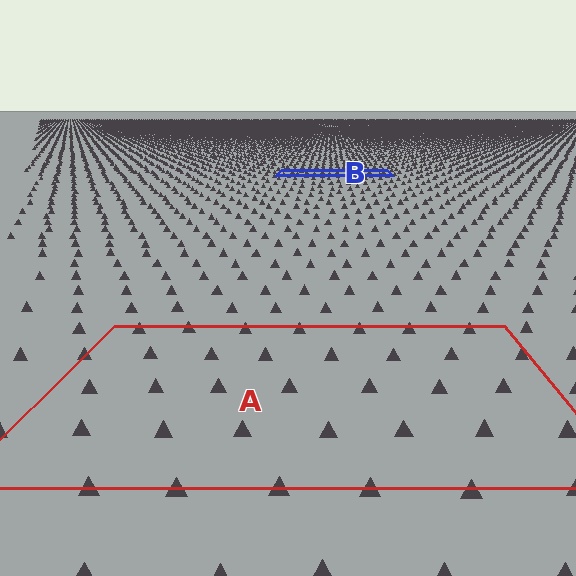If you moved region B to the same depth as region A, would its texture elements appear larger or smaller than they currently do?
They would appear larger. At a closer depth, the same texture elements are projected at a bigger on-screen size.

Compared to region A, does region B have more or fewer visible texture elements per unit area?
Region B has more texture elements per unit area — they are packed more densely because it is farther away.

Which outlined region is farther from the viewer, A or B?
Region B is farther from the viewer — the texture elements inside it appear smaller and more densely packed.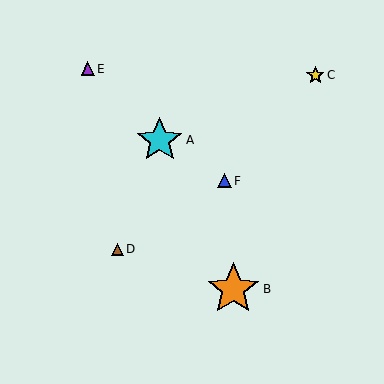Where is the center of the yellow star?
The center of the yellow star is at (315, 75).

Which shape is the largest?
The orange star (labeled B) is the largest.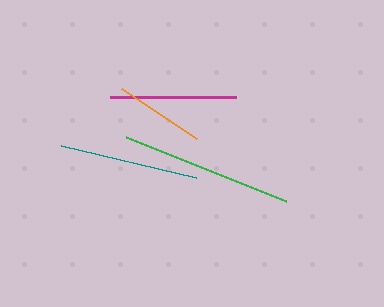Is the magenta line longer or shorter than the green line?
The green line is longer than the magenta line.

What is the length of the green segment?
The green segment is approximately 172 pixels long.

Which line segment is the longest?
The green line is the longest at approximately 172 pixels.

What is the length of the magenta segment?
The magenta segment is approximately 126 pixels long.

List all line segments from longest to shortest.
From longest to shortest: green, teal, magenta, orange.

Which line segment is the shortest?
The orange line is the shortest at approximately 90 pixels.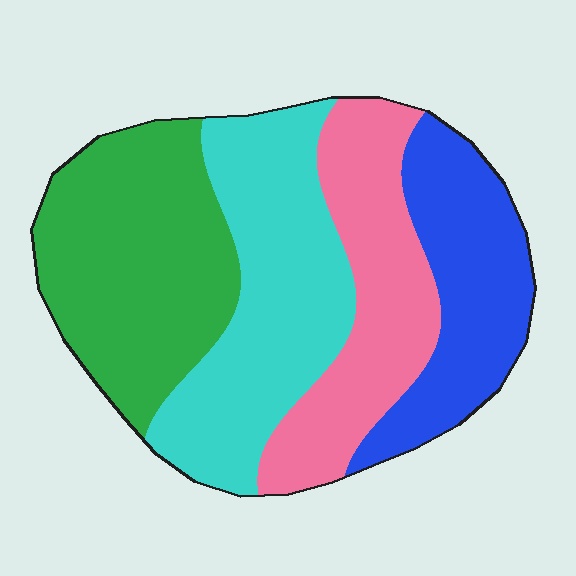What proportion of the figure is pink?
Pink covers roughly 20% of the figure.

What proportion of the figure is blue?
Blue covers 20% of the figure.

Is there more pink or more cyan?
Cyan.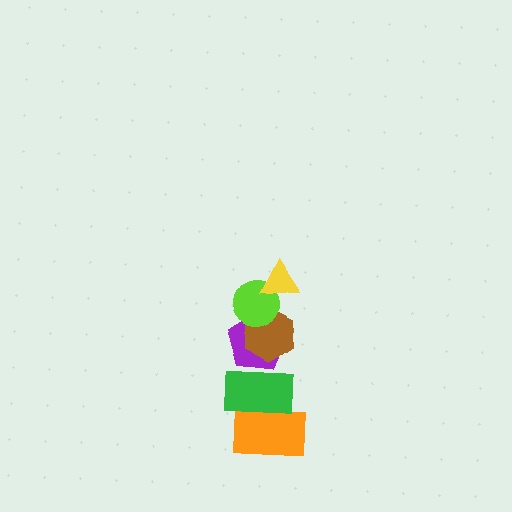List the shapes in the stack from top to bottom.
From top to bottom: the yellow triangle, the lime circle, the brown hexagon, the purple pentagon, the green rectangle, the orange rectangle.